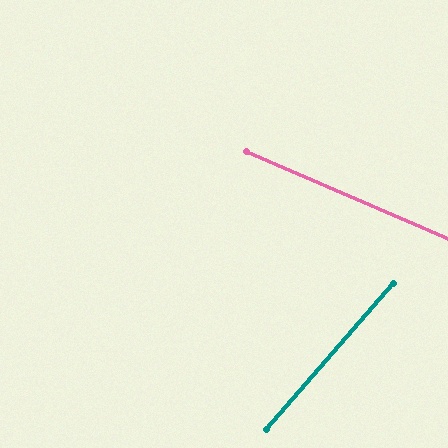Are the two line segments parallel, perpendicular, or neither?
Neither parallel nor perpendicular — they differ by about 72°.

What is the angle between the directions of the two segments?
Approximately 72 degrees.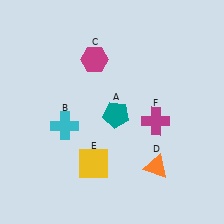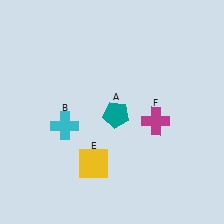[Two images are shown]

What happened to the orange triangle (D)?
The orange triangle (D) was removed in Image 2. It was in the bottom-right area of Image 1.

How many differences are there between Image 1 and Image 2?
There are 2 differences between the two images.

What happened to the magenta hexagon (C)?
The magenta hexagon (C) was removed in Image 2. It was in the top-left area of Image 1.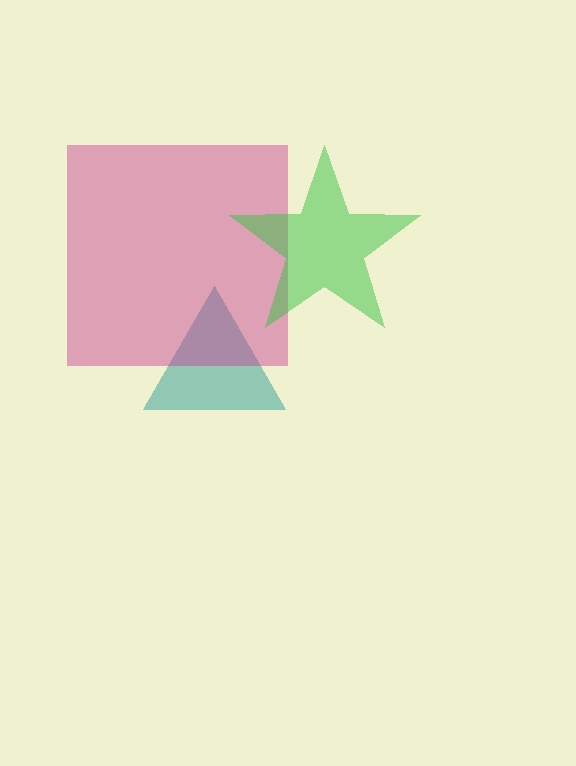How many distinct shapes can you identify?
There are 3 distinct shapes: a teal triangle, a magenta square, a green star.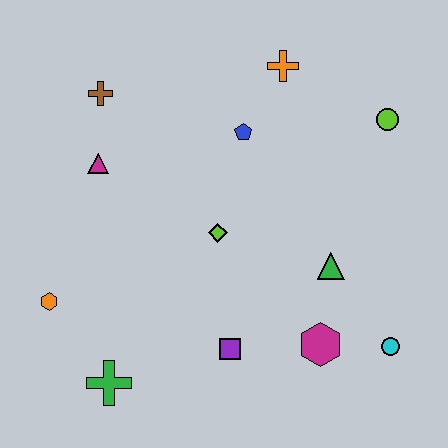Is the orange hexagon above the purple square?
Yes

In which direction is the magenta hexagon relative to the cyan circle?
The magenta hexagon is to the left of the cyan circle.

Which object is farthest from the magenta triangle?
The cyan circle is farthest from the magenta triangle.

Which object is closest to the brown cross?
The magenta triangle is closest to the brown cross.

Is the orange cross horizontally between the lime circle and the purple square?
Yes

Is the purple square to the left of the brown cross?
No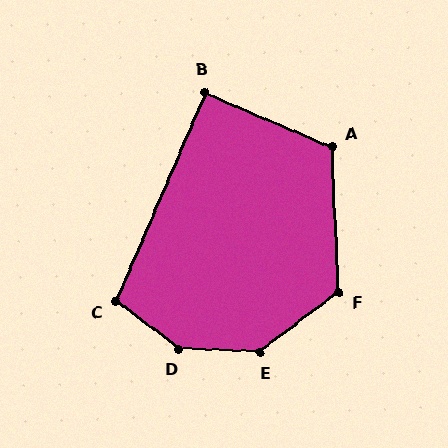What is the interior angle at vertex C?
Approximately 104 degrees (obtuse).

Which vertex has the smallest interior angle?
B, at approximately 90 degrees.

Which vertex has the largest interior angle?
D, at approximately 145 degrees.